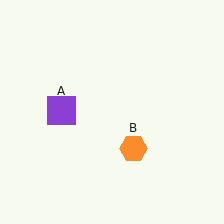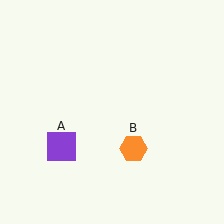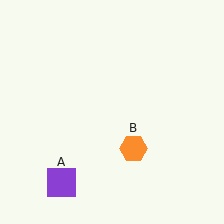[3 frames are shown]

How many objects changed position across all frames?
1 object changed position: purple square (object A).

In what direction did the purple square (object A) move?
The purple square (object A) moved down.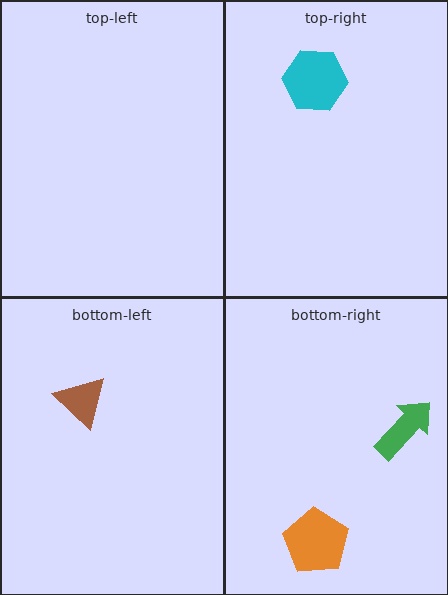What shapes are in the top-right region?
The cyan hexagon.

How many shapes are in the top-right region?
1.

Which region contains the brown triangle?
The bottom-left region.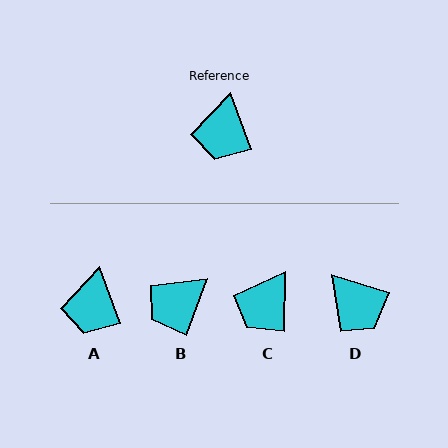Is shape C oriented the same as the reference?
No, it is off by about 21 degrees.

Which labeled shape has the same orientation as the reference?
A.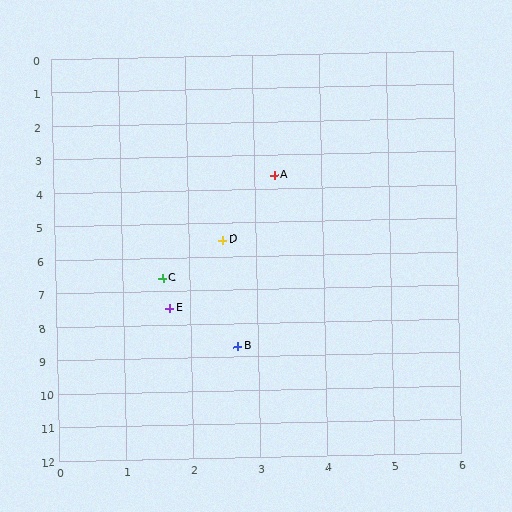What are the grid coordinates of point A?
Point A is at approximately (3.3, 3.6).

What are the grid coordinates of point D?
Point D is at approximately (2.5, 5.5).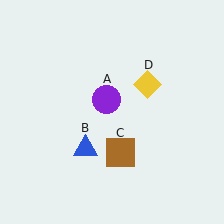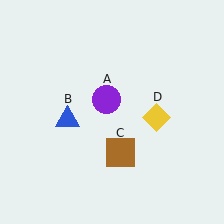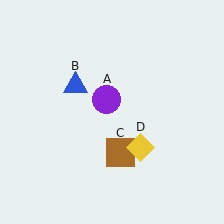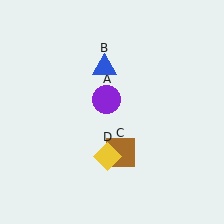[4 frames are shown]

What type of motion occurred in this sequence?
The blue triangle (object B), yellow diamond (object D) rotated clockwise around the center of the scene.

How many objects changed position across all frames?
2 objects changed position: blue triangle (object B), yellow diamond (object D).